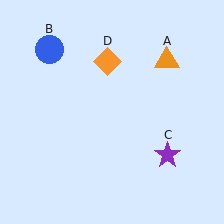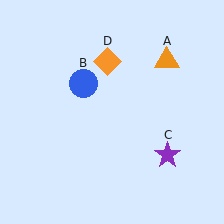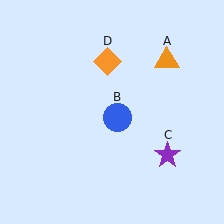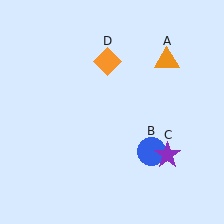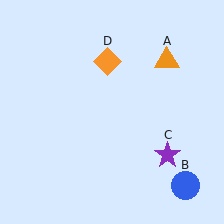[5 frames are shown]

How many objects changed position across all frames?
1 object changed position: blue circle (object B).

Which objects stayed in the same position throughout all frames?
Orange triangle (object A) and purple star (object C) and orange diamond (object D) remained stationary.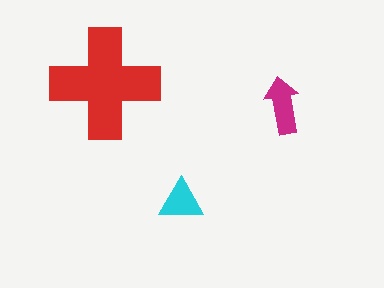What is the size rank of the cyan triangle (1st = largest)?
3rd.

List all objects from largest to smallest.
The red cross, the magenta arrow, the cyan triangle.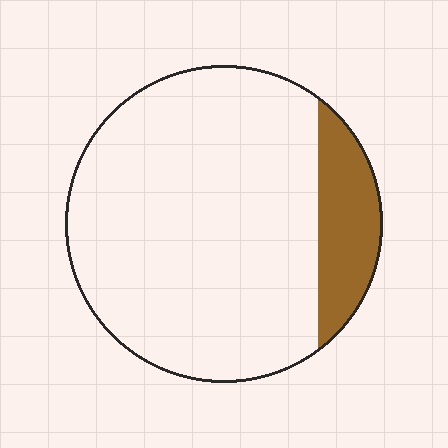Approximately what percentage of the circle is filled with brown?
Approximately 15%.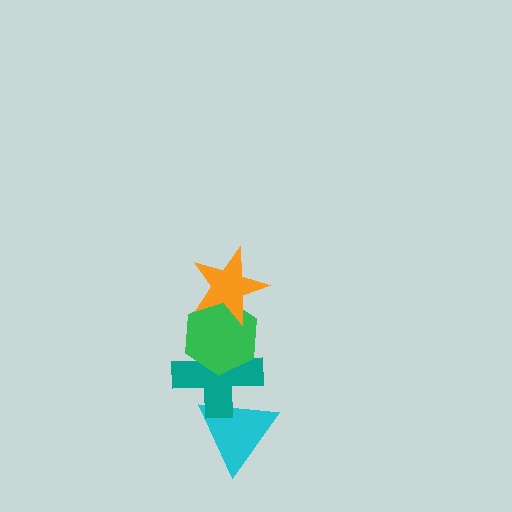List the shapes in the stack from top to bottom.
From top to bottom: the orange star, the green hexagon, the teal cross, the cyan triangle.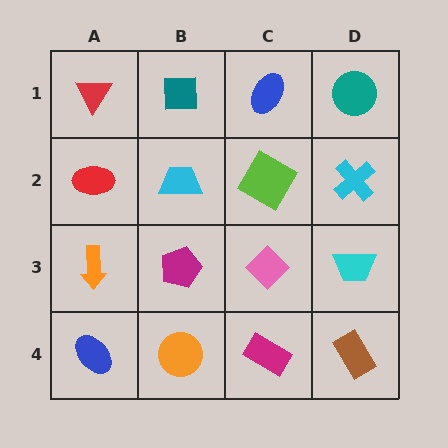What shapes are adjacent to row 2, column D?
A teal circle (row 1, column D), a cyan trapezoid (row 3, column D), a lime square (row 2, column C).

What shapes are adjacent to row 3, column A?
A red ellipse (row 2, column A), a blue ellipse (row 4, column A), a magenta pentagon (row 3, column B).